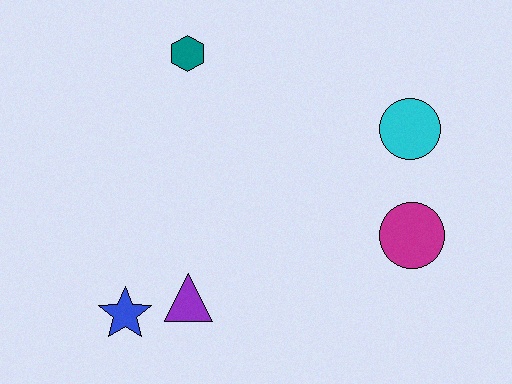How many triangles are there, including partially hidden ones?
There is 1 triangle.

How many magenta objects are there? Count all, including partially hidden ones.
There is 1 magenta object.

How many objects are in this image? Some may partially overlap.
There are 5 objects.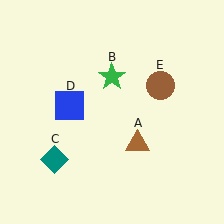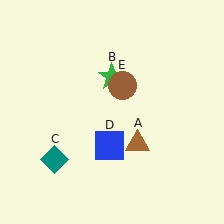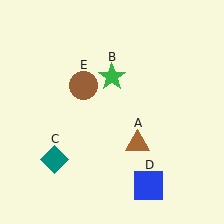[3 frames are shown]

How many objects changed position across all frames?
2 objects changed position: blue square (object D), brown circle (object E).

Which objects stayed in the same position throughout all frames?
Brown triangle (object A) and green star (object B) and teal diamond (object C) remained stationary.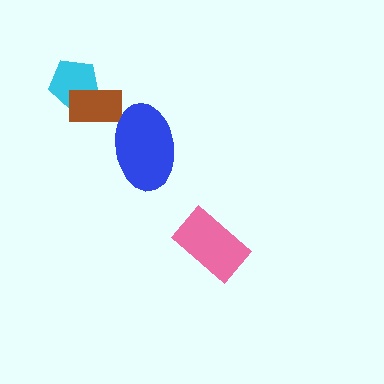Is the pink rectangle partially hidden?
No, no other shape covers it.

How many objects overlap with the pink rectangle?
0 objects overlap with the pink rectangle.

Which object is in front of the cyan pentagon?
The brown rectangle is in front of the cyan pentagon.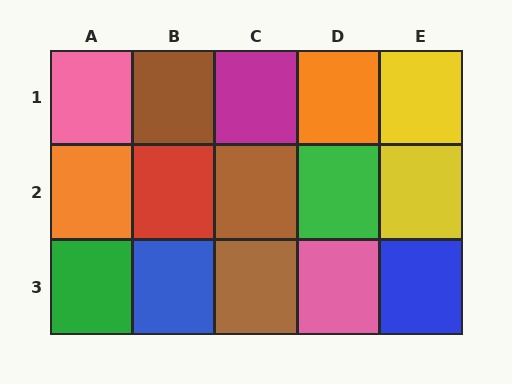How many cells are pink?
2 cells are pink.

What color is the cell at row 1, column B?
Brown.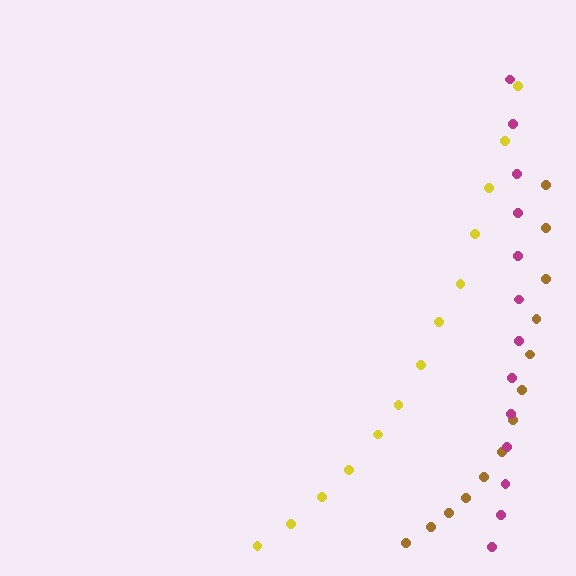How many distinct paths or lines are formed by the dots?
There are 3 distinct paths.